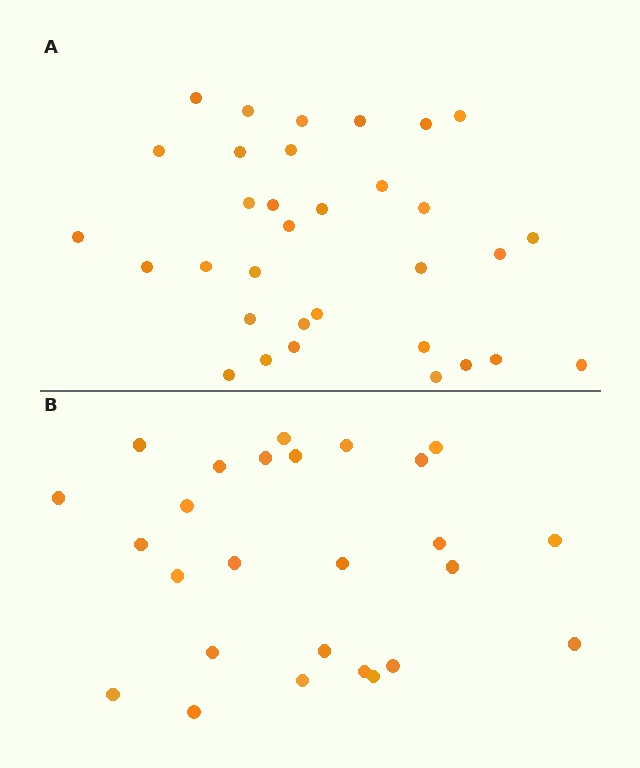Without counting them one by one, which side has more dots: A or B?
Region A (the top region) has more dots.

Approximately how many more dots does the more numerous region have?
Region A has roughly 8 or so more dots than region B.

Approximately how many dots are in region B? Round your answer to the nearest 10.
About 30 dots. (The exact count is 26, which rounds to 30.)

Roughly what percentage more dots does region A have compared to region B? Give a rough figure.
About 25% more.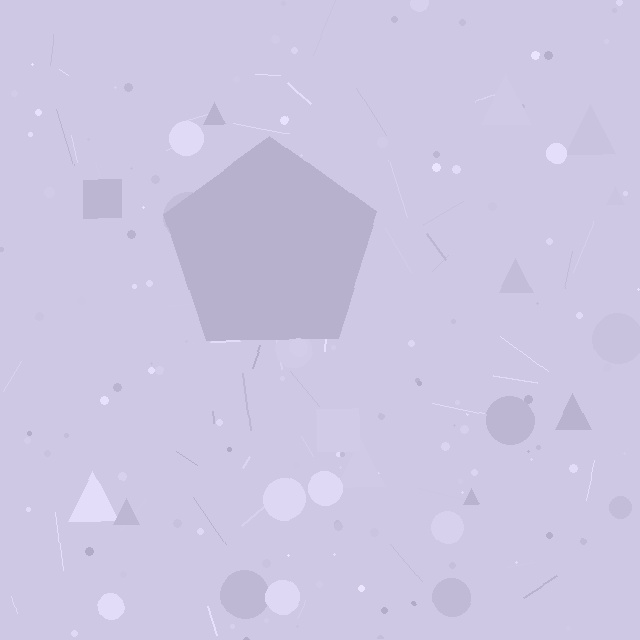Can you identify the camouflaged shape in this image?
The camouflaged shape is a pentagon.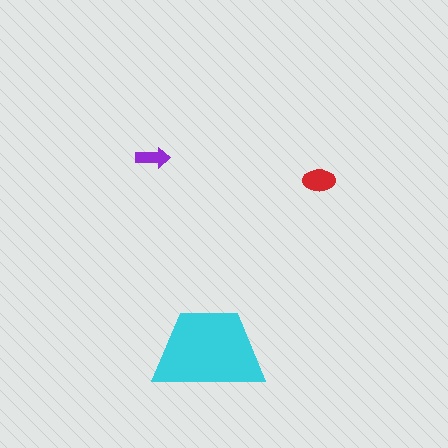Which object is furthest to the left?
The purple arrow is leftmost.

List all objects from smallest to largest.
The purple arrow, the red ellipse, the cyan trapezoid.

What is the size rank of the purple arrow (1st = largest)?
3rd.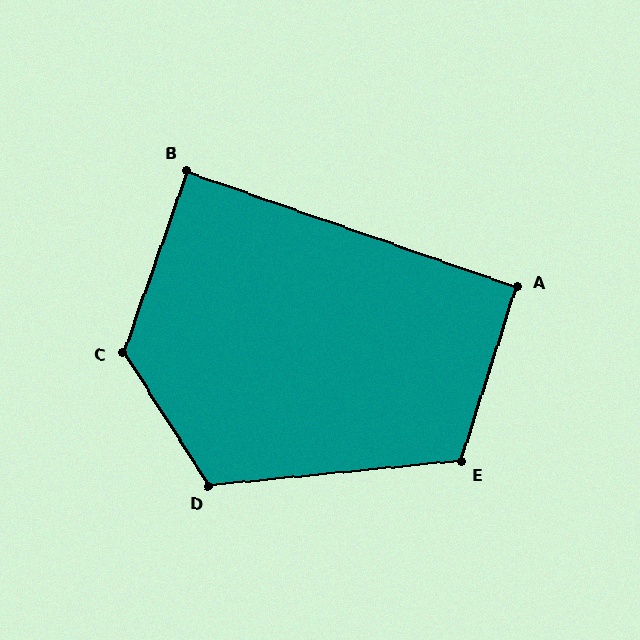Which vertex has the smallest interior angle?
B, at approximately 90 degrees.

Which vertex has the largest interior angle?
C, at approximately 128 degrees.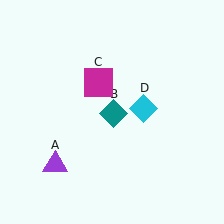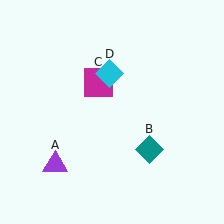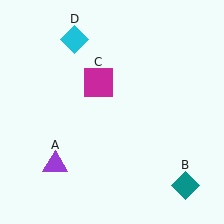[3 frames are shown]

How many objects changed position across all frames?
2 objects changed position: teal diamond (object B), cyan diamond (object D).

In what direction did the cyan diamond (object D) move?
The cyan diamond (object D) moved up and to the left.